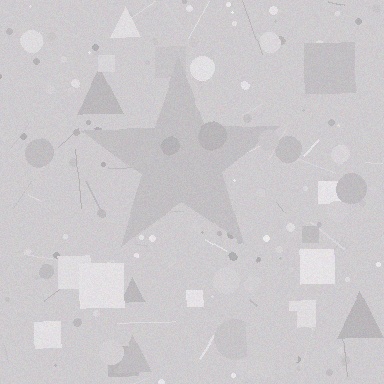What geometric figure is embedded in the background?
A star is embedded in the background.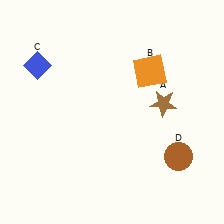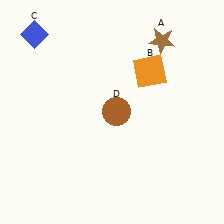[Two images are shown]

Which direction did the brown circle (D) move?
The brown circle (D) moved left.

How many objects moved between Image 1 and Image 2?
3 objects moved between the two images.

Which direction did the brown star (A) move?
The brown star (A) moved up.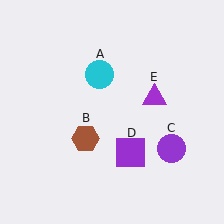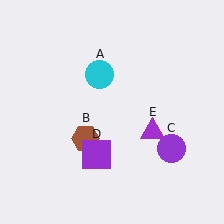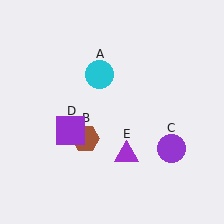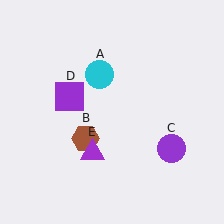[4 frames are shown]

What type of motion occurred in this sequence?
The purple square (object D), purple triangle (object E) rotated clockwise around the center of the scene.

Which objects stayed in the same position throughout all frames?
Cyan circle (object A) and brown hexagon (object B) and purple circle (object C) remained stationary.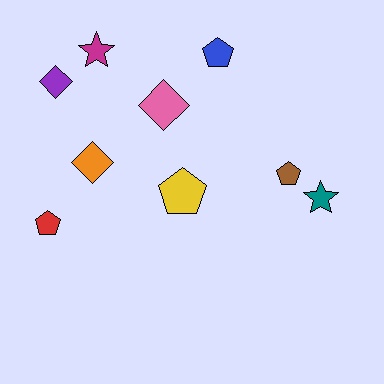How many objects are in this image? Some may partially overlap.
There are 9 objects.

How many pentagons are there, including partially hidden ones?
There are 4 pentagons.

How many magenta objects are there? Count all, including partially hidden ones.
There is 1 magenta object.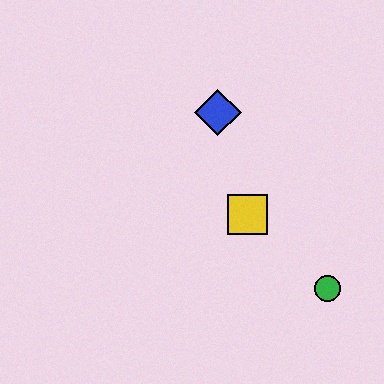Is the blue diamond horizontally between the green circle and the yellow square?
No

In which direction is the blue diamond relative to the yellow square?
The blue diamond is above the yellow square.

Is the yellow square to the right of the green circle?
No